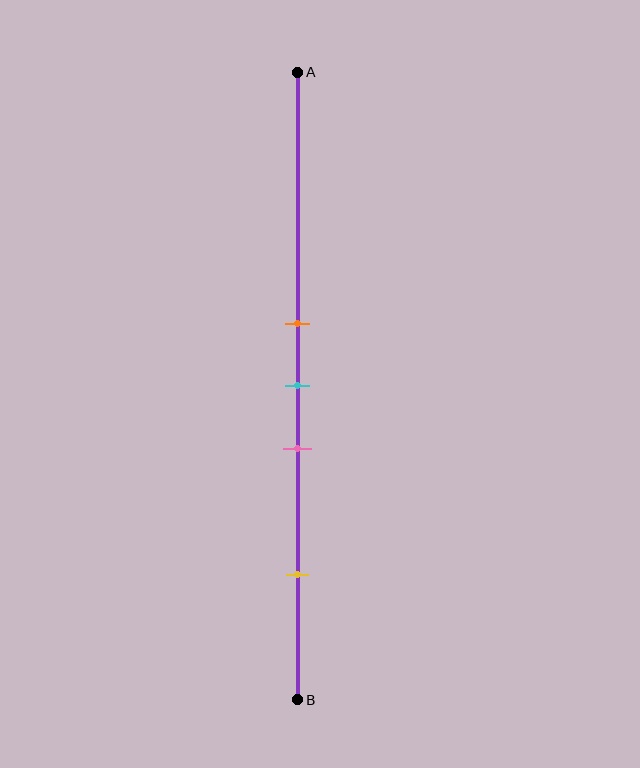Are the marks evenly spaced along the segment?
No, the marks are not evenly spaced.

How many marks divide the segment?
There are 4 marks dividing the segment.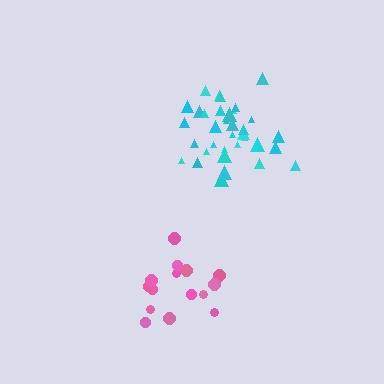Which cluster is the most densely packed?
Cyan.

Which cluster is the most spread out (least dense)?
Pink.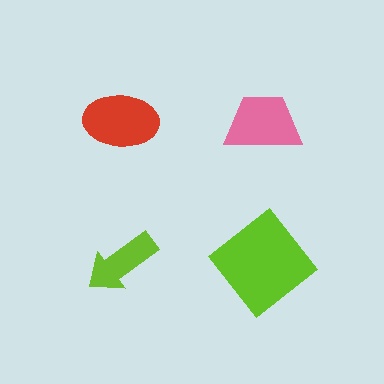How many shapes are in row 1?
2 shapes.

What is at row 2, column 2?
A lime diamond.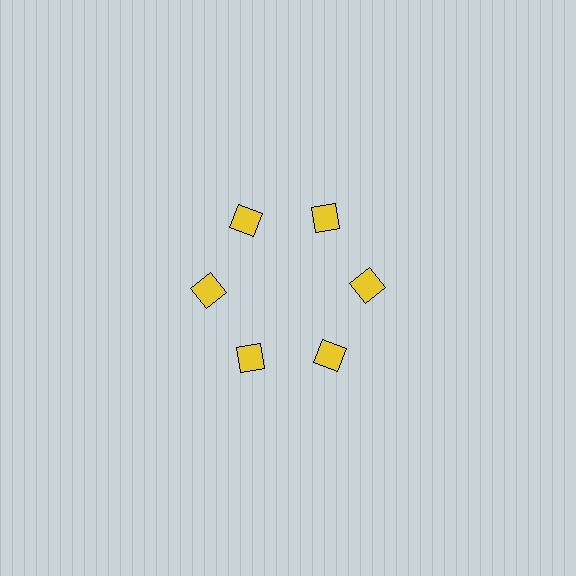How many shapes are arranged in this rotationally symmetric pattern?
There are 6 shapes, arranged in 6 groups of 1.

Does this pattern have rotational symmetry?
Yes, this pattern has 6-fold rotational symmetry. It looks the same after rotating 60 degrees around the center.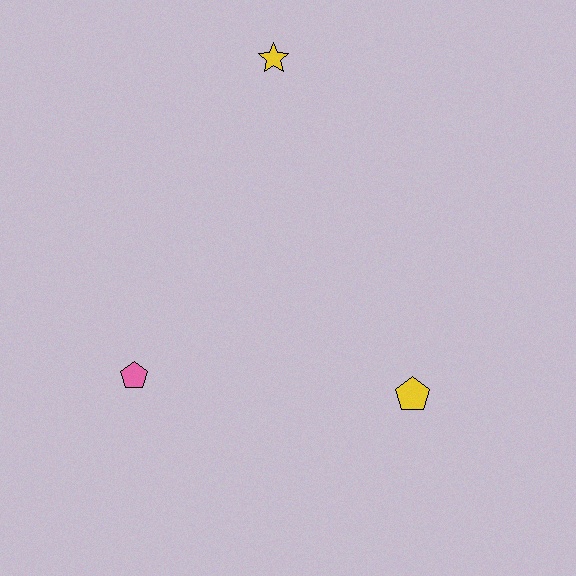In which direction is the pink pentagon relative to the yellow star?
The pink pentagon is below the yellow star.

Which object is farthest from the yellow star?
The yellow pentagon is farthest from the yellow star.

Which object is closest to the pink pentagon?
The yellow pentagon is closest to the pink pentagon.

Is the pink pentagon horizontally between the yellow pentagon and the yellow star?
No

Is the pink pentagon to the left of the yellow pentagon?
Yes